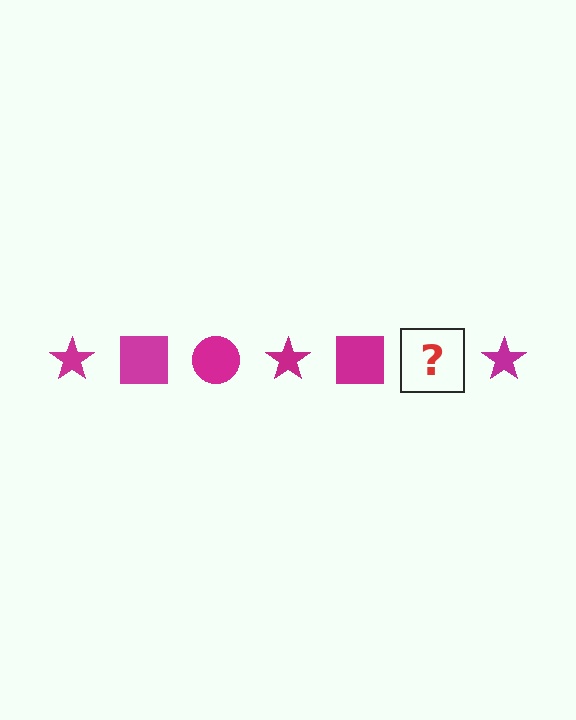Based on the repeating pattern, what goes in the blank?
The blank should be a magenta circle.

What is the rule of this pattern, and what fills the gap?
The rule is that the pattern cycles through star, square, circle shapes in magenta. The gap should be filled with a magenta circle.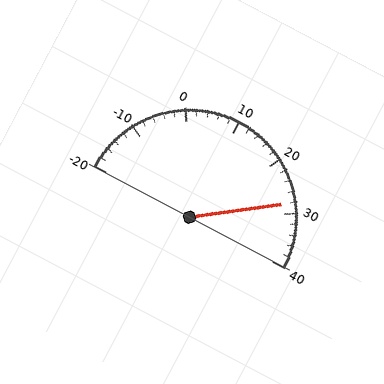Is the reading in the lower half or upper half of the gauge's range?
The reading is in the upper half of the range (-20 to 40).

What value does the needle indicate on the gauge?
The needle indicates approximately 28.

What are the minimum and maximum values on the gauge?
The gauge ranges from -20 to 40.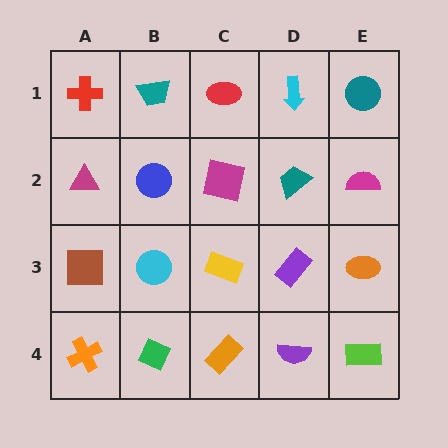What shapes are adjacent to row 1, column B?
A blue circle (row 2, column B), a red cross (row 1, column A), a red ellipse (row 1, column C).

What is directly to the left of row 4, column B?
An orange cross.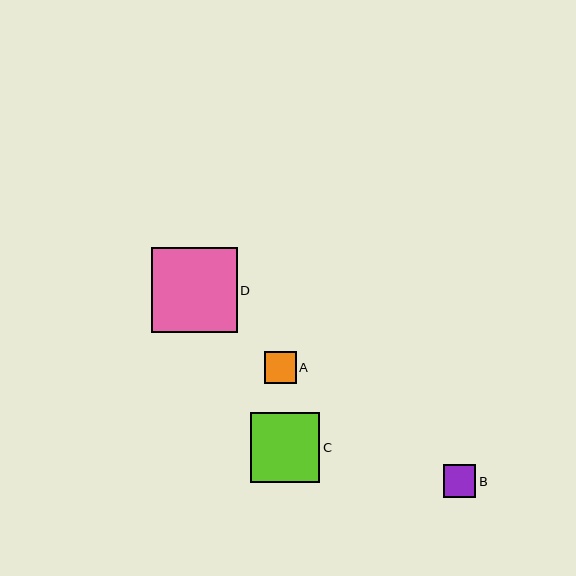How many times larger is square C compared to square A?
Square C is approximately 2.2 times the size of square A.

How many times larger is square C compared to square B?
Square C is approximately 2.2 times the size of square B.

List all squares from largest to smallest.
From largest to smallest: D, C, B, A.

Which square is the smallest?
Square A is the smallest with a size of approximately 32 pixels.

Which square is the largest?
Square D is the largest with a size of approximately 85 pixels.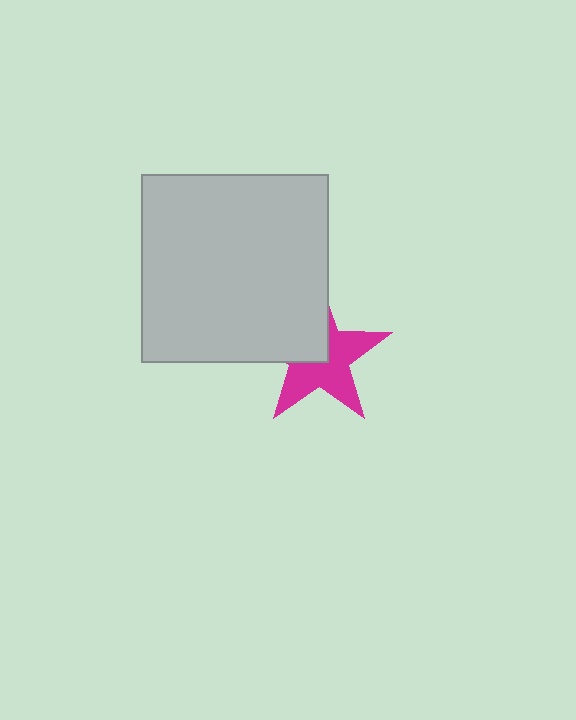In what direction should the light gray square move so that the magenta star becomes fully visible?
The light gray square should move toward the upper-left. That is the shortest direction to clear the overlap and leave the magenta star fully visible.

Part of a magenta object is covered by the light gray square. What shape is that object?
It is a star.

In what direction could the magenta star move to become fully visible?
The magenta star could move toward the lower-right. That would shift it out from behind the light gray square entirely.